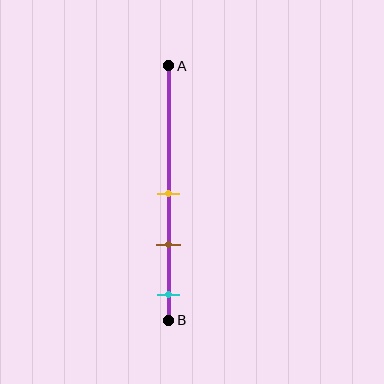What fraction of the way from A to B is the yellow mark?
The yellow mark is approximately 50% (0.5) of the way from A to B.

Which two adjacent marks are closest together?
The yellow and brown marks are the closest adjacent pair.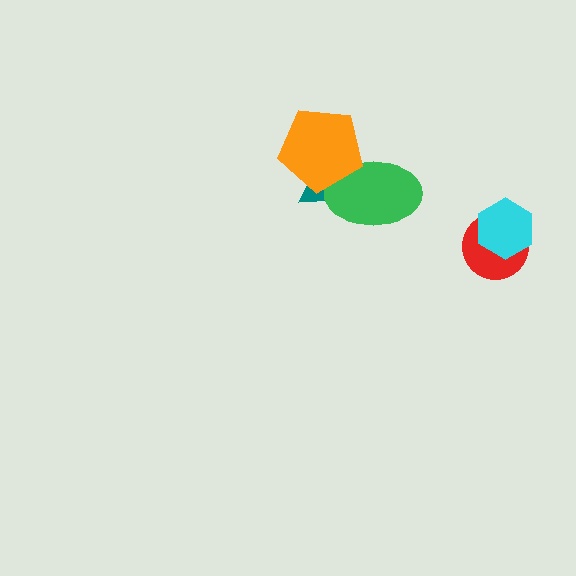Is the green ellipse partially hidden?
Yes, it is partially covered by another shape.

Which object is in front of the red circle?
The cyan hexagon is in front of the red circle.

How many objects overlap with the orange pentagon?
2 objects overlap with the orange pentagon.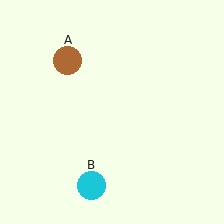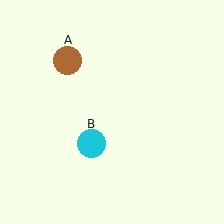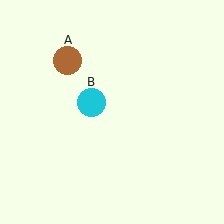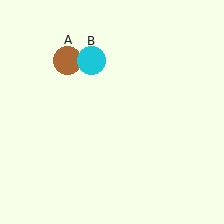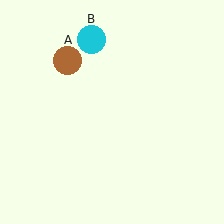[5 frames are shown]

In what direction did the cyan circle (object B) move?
The cyan circle (object B) moved up.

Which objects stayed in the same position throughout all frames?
Brown circle (object A) remained stationary.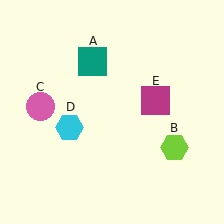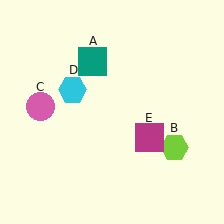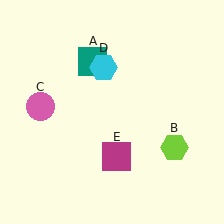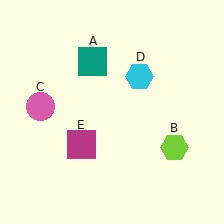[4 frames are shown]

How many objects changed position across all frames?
2 objects changed position: cyan hexagon (object D), magenta square (object E).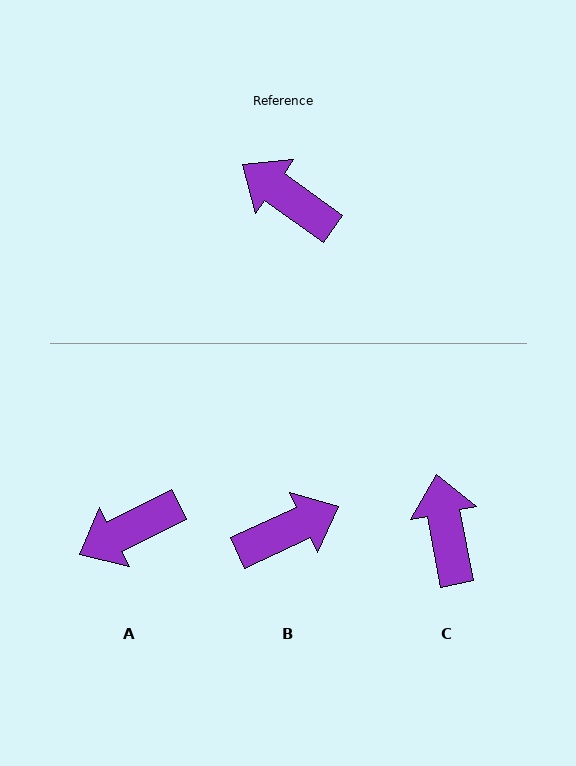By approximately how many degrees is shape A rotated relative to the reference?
Approximately 62 degrees counter-clockwise.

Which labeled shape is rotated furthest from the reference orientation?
B, about 120 degrees away.